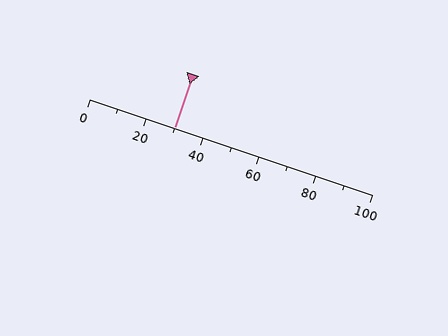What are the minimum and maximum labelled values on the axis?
The axis runs from 0 to 100.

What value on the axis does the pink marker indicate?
The marker indicates approximately 30.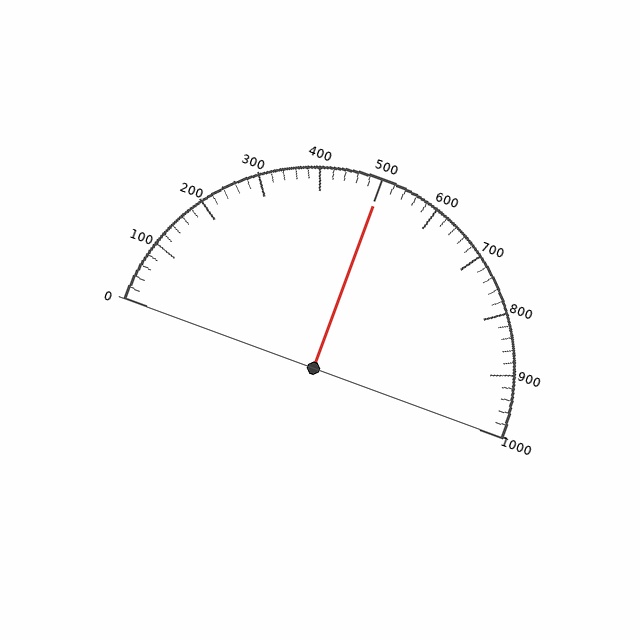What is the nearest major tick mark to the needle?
The nearest major tick mark is 500.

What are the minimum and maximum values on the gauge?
The gauge ranges from 0 to 1000.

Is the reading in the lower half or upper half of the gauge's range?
The reading is in the upper half of the range (0 to 1000).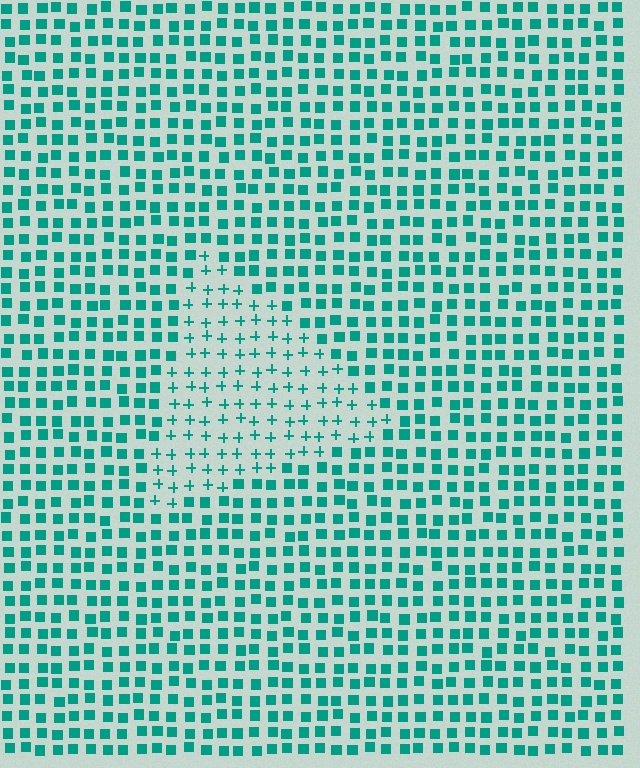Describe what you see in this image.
The image is filled with small teal elements arranged in a uniform grid. A triangle-shaped region contains plus signs, while the surrounding area contains squares. The boundary is defined purely by the change in element shape.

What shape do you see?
I see a triangle.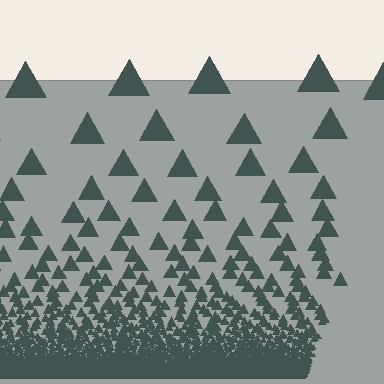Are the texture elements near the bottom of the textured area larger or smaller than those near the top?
Smaller. The gradient is inverted — elements near the bottom are smaller and denser.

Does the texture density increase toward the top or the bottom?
Density increases toward the bottom.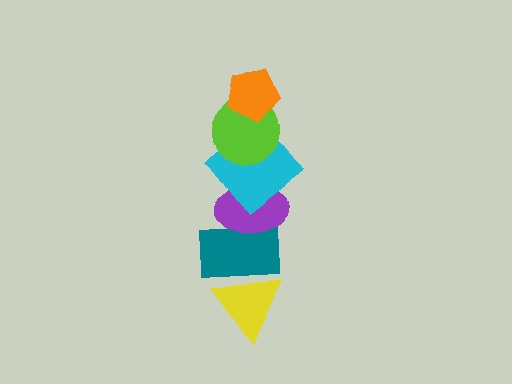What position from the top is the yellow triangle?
The yellow triangle is 6th from the top.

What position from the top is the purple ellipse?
The purple ellipse is 4th from the top.